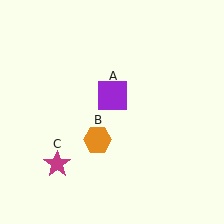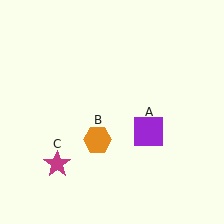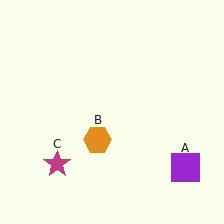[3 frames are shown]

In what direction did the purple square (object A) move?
The purple square (object A) moved down and to the right.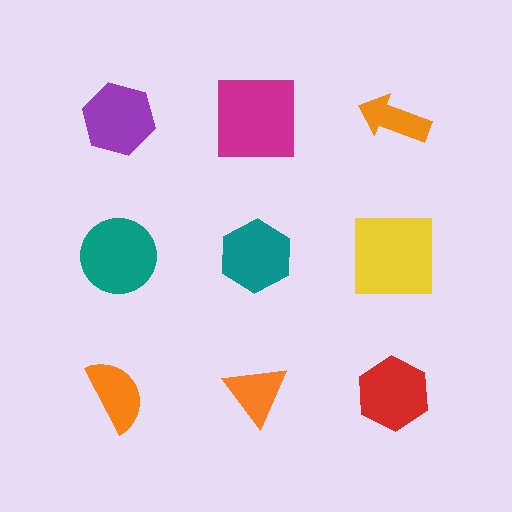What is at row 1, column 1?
A purple hexagon.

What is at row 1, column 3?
An orange arrow.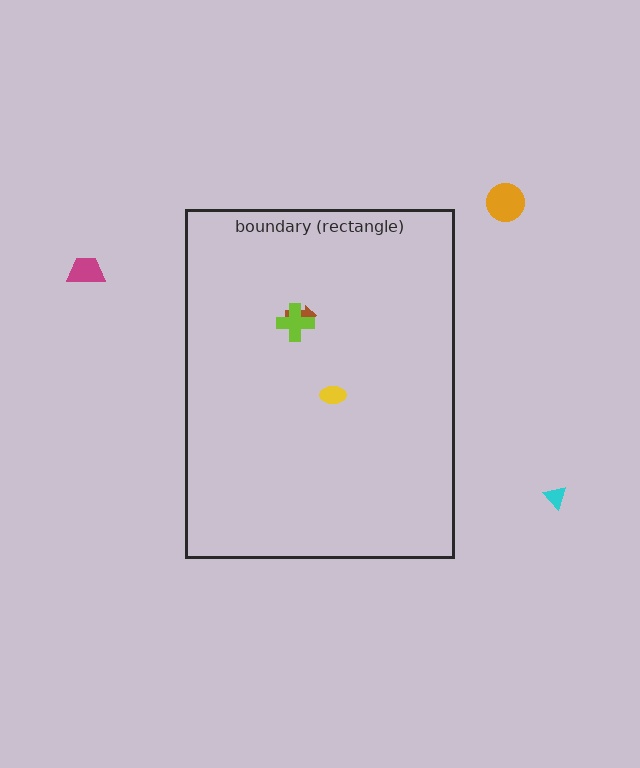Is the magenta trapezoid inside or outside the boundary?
Outside.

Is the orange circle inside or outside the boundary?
Outside.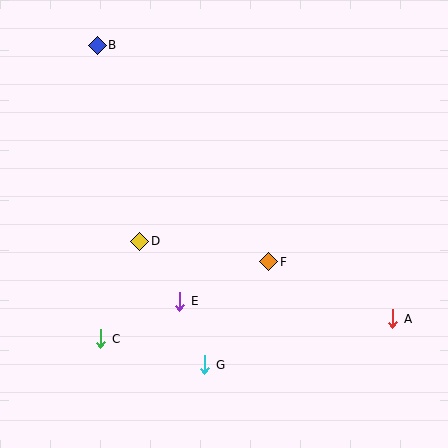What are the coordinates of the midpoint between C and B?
The midpoint between C and B is at (99, 192).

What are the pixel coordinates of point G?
Point G is at (205, 365).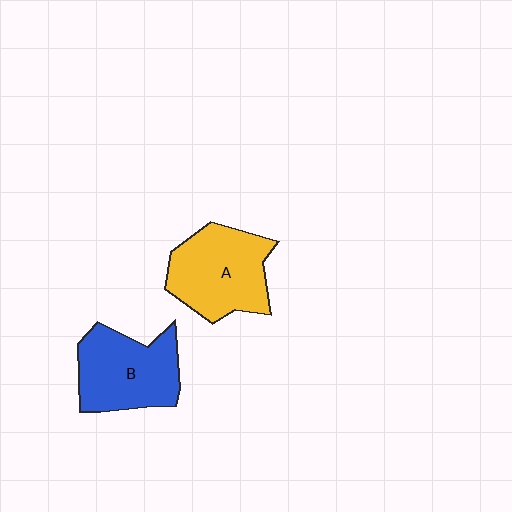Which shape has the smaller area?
Shape B (blue).